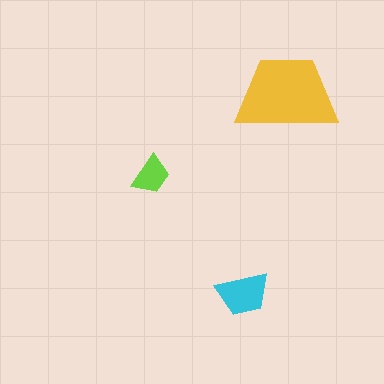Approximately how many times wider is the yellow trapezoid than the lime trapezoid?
About 2.5 times wider.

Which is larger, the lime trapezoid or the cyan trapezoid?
The cyan one.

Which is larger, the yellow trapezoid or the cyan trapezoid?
The yellow one.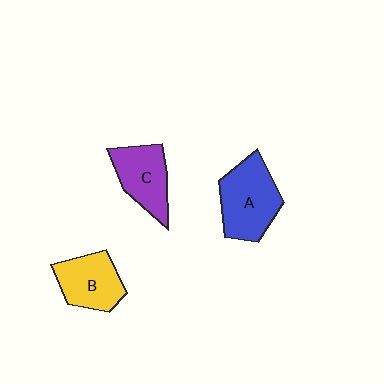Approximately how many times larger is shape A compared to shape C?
Approximately 1.2 times.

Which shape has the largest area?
Shape A (blue).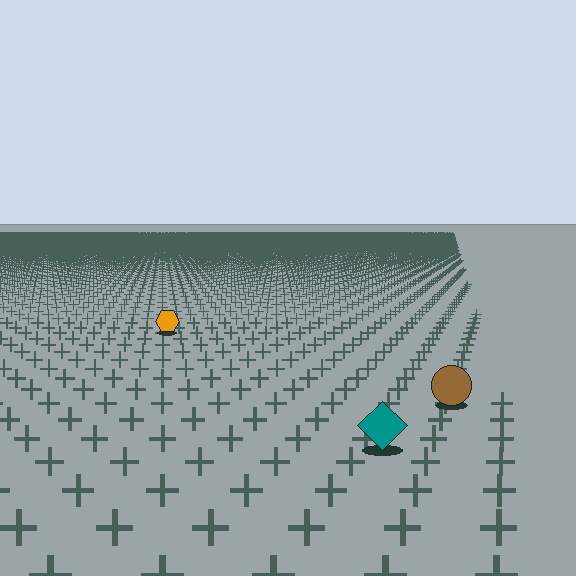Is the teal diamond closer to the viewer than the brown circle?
Yes. The teal diamond is closer — you can tell from the texture gradient: the ground texture is coarser near it.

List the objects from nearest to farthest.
From nearest to farthest: the teal diamond, the brown circle, the orange hexagon.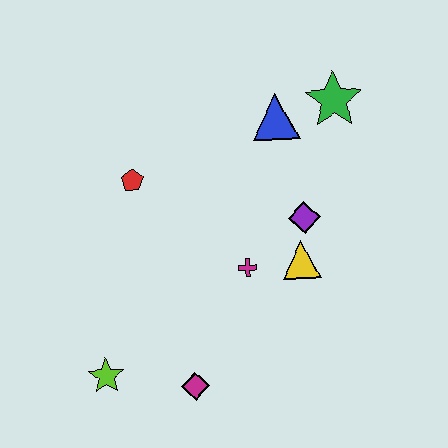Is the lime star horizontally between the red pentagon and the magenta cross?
No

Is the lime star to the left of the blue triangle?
Yes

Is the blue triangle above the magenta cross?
Yes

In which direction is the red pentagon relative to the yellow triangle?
The red pentagon is to the left of the yellow triangle.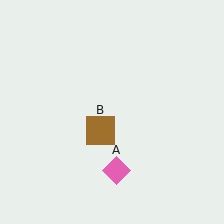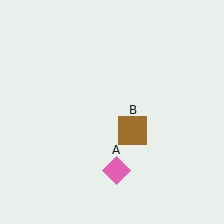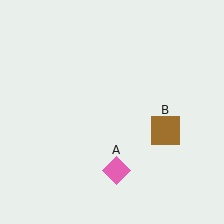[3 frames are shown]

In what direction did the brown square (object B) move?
The brown square (object B) moved right.